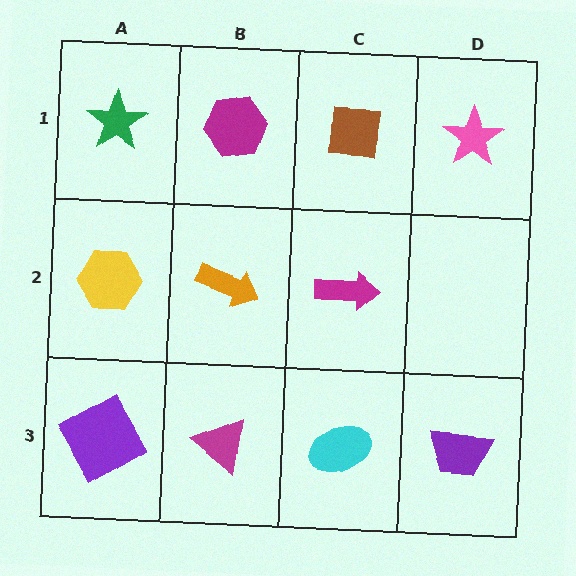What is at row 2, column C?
A magenta arrow.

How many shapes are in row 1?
4 shapes.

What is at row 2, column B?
An orange arrow.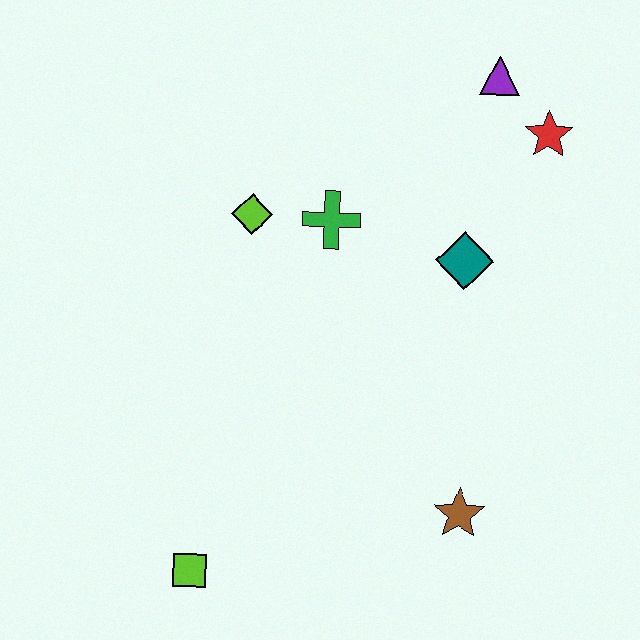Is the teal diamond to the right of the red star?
No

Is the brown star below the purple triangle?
Yes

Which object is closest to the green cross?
The lime diamond is closest to the green cross.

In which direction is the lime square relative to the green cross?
The lime square is below the green cross.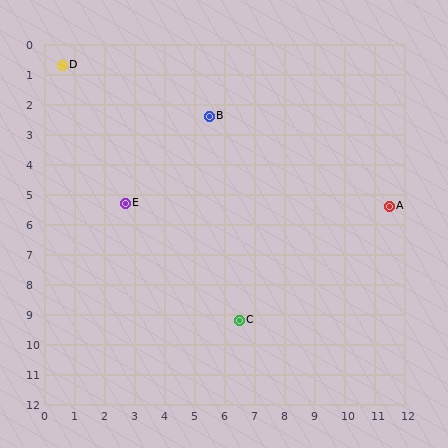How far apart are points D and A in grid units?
Points D and A are about 11.9 grid units apart.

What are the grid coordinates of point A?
Point A is at approximately (11.5, 5.4).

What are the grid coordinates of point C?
Point C is at approximately (6.5, 9.2).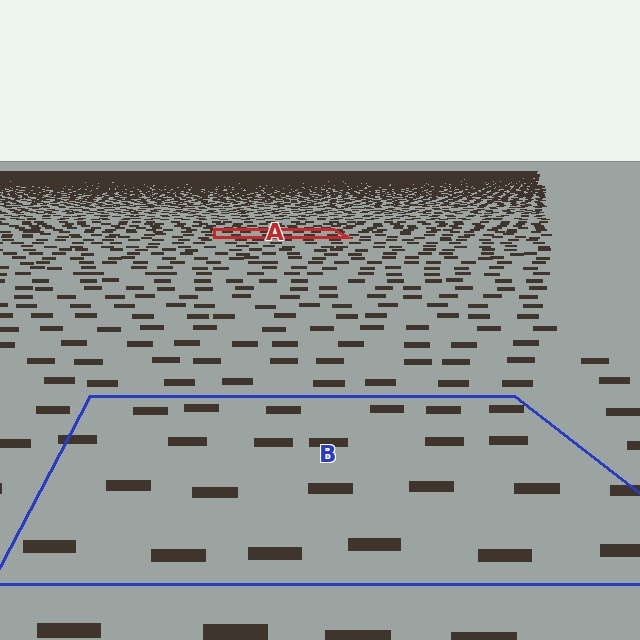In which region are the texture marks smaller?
The texture marks are smaller in region A, because it is farther away.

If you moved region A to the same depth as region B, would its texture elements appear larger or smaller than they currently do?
They would appear larger. At a closer depth, the same texture elements are projected at a bigger on-screen size.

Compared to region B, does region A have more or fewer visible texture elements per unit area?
Region A has more texture elements per unit area — they are packed more densely because it is farther away.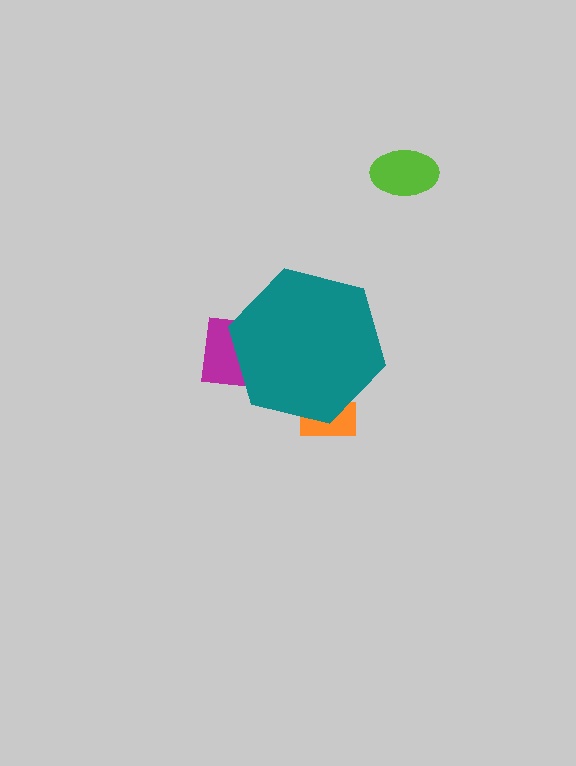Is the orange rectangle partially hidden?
Yes, the orange rectangle is partially hidden behind the teal hexagon.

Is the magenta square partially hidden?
Yes, the magenta square is partially hidden behind the teal hexagon.